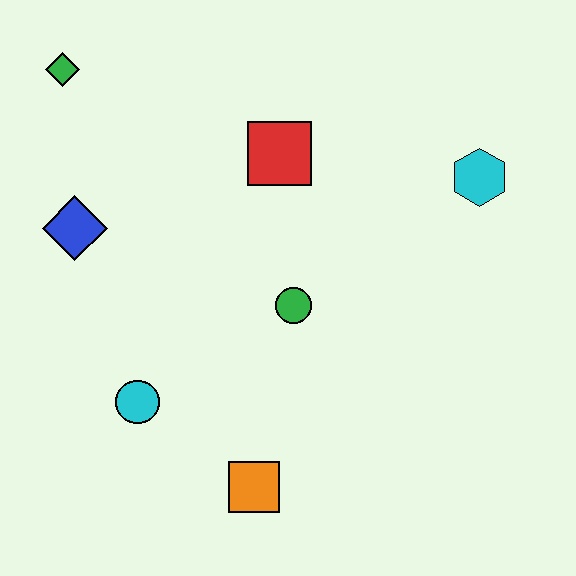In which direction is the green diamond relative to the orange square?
The green diamond is above the orange square.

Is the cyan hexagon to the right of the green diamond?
Yes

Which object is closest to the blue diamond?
The green diamond is closest to the blue diamond.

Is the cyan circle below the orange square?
No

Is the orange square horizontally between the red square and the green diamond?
Yes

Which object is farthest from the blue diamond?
The cyan hexagon is farthest from the blue diamond.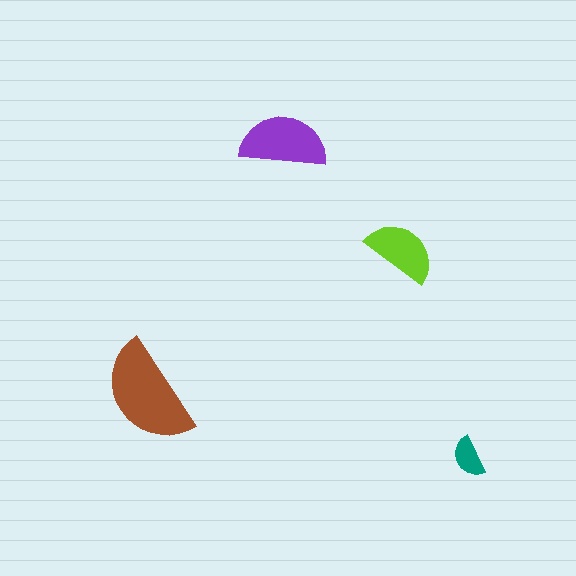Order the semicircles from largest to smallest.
the brown one, the purple one, the lime one, the teal one.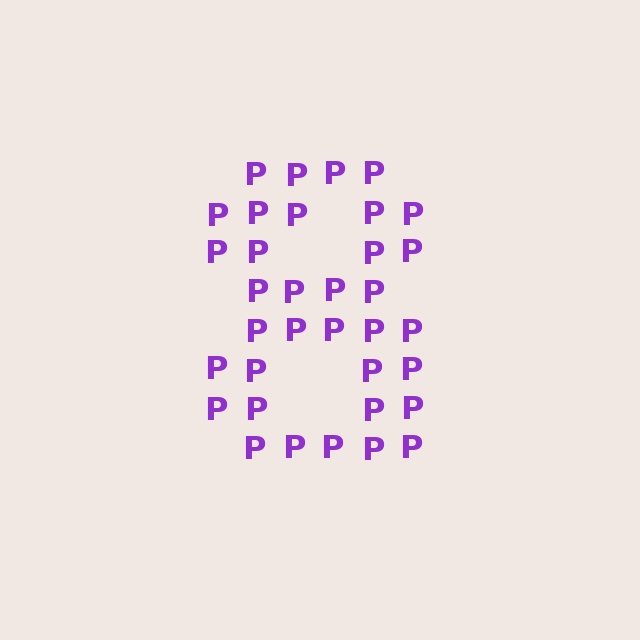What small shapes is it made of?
It is made of small letter P's.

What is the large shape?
The large shape is the digit 8.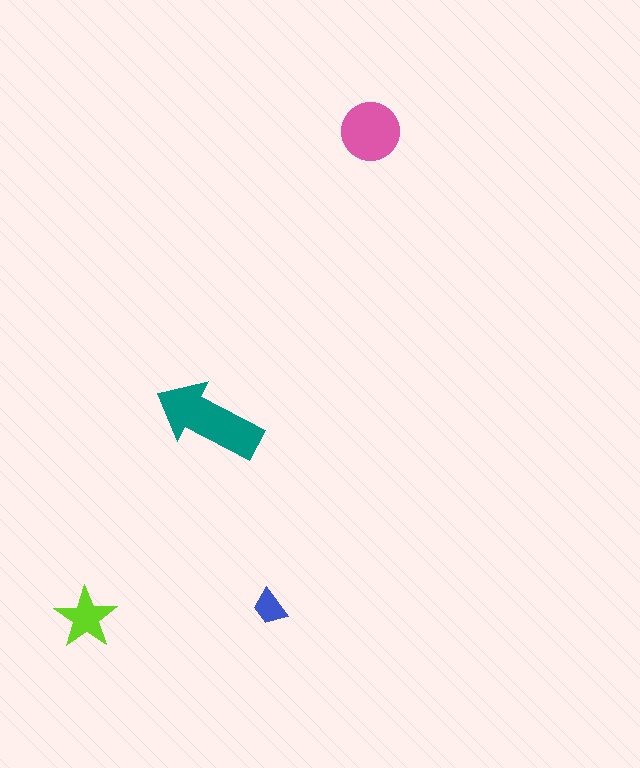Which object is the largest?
The teal arrow.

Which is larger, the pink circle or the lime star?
The pink circle.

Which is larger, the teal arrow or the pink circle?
The teal arrow.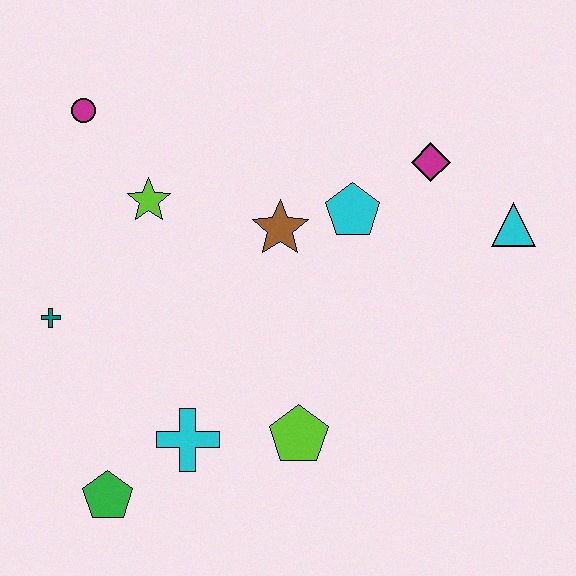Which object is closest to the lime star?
The magenta circle is closest to the lime star.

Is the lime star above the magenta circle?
No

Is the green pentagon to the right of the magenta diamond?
No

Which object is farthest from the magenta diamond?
The green pentagon is farthest from the magenta diamond.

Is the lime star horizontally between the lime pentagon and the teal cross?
Yes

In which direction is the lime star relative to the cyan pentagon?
The lime star is to the left of the cyan pentagon.